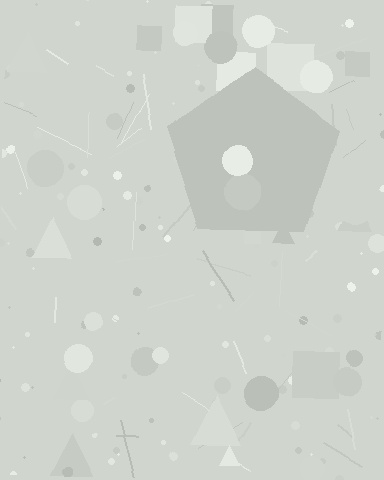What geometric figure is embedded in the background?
A pentagon is embedded in the background.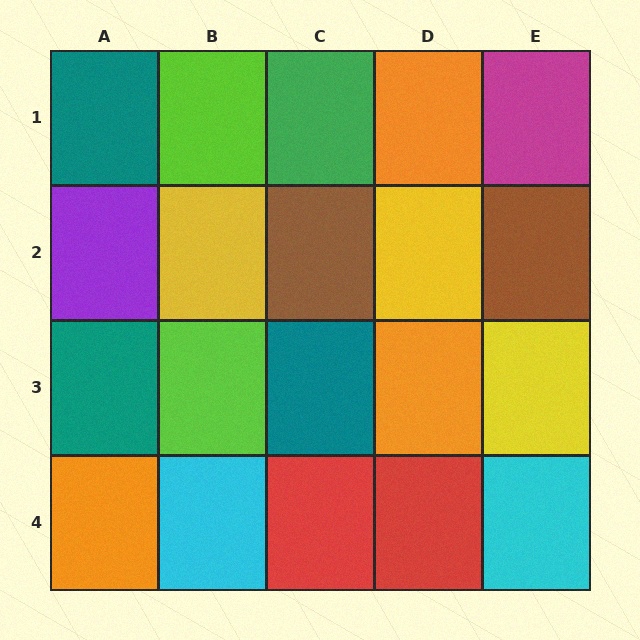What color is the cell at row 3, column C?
Teal.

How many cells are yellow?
3 cells are yellow.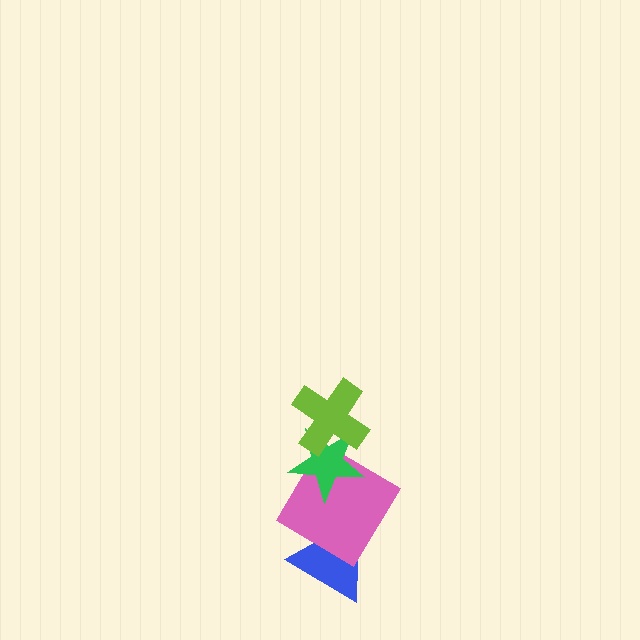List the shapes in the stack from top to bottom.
From top to bottom: the lime cross, the green star, the pink diamond, the blue triangle.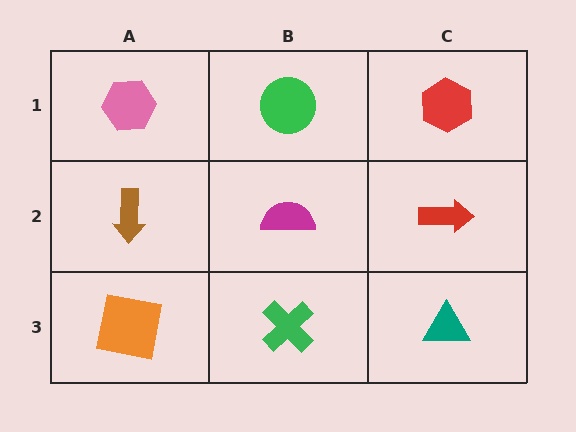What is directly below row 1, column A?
A brown arrow.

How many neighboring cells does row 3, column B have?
3.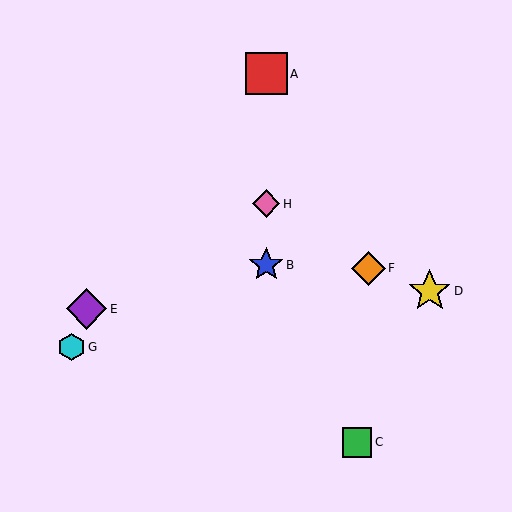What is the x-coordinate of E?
Object E is at x≈86.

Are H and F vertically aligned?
No, H is at x≈266 and F is at x≈369.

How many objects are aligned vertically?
3 objects (A, B, H) are aligned vertically.